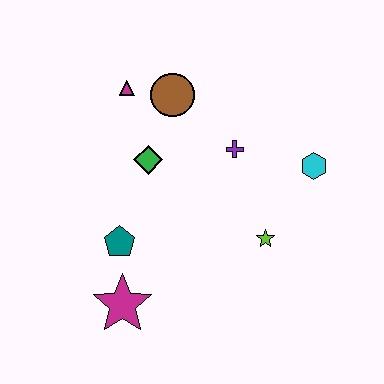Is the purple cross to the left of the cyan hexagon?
Yes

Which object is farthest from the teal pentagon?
The cyan hexagon is farthest from the teal pentagon.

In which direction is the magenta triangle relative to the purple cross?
The magenta triangle is to the left of the purple cross.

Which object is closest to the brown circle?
The magenta triangle is closest to the brown circle.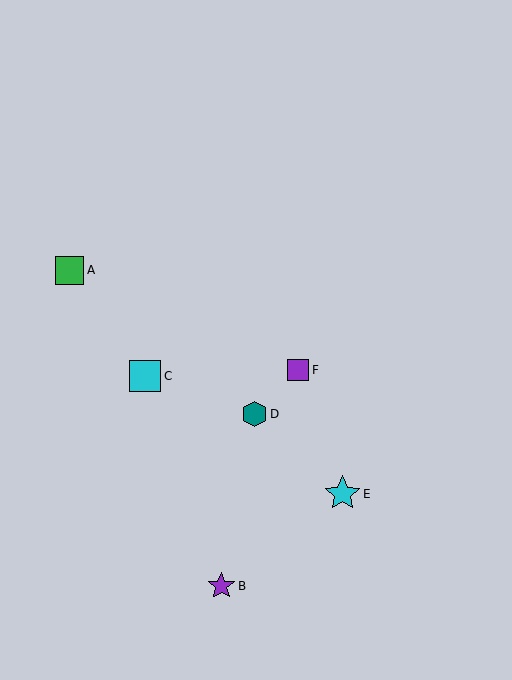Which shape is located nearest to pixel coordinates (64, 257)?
The green square (labeled A) at (70, 270) is nearest to that location.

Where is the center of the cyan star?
The center of the cyan star is at (343, 494).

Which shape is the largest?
The cyan star (labeled E) is the largest.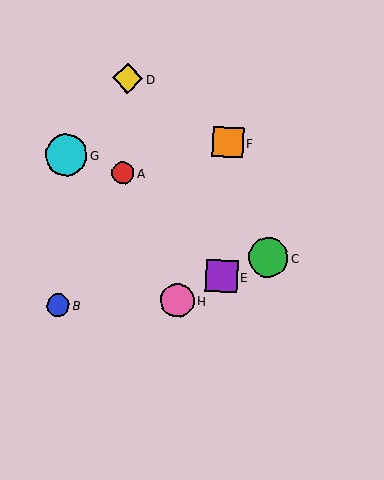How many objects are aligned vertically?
2 objects (A, D) are aligned vertically.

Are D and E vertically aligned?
No, D is at x≈128 and E is at x≈222.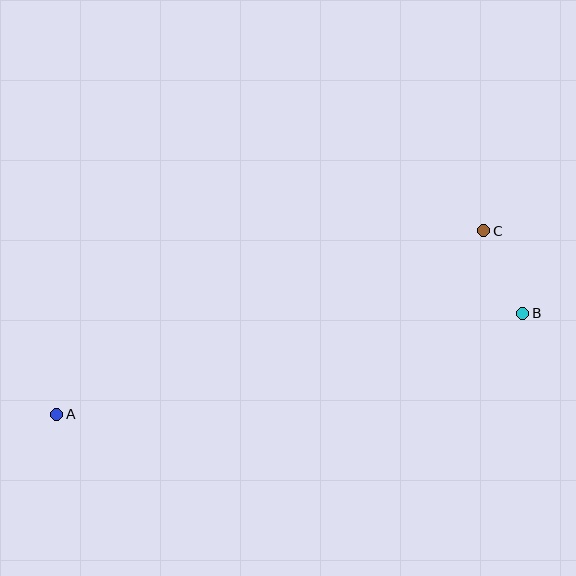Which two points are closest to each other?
Points B and C are closest to each other.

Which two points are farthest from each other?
Points A and B are farthest from each other.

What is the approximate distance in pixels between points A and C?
The distance between A and C is approximately 465 pixels.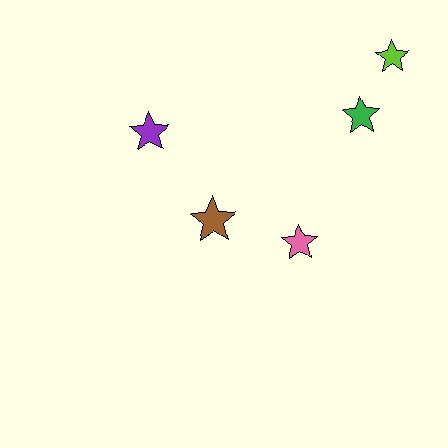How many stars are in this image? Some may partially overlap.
There are 5 stars.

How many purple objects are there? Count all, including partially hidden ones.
There is 1 purple object.